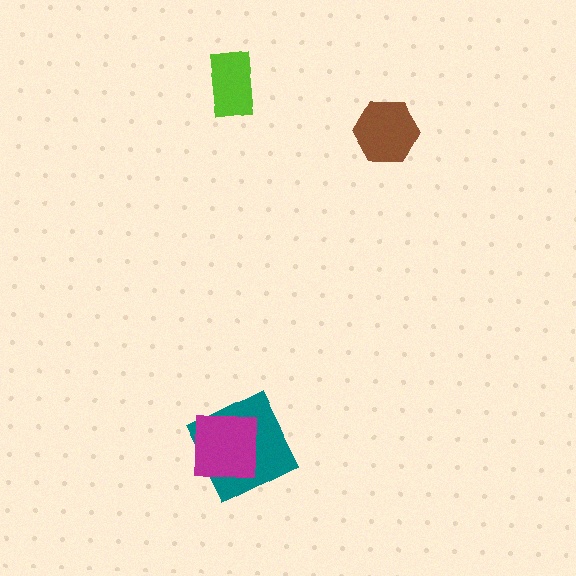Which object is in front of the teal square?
The magenta square is in front of the teal square.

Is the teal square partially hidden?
Yes, it is partially covered by another shape.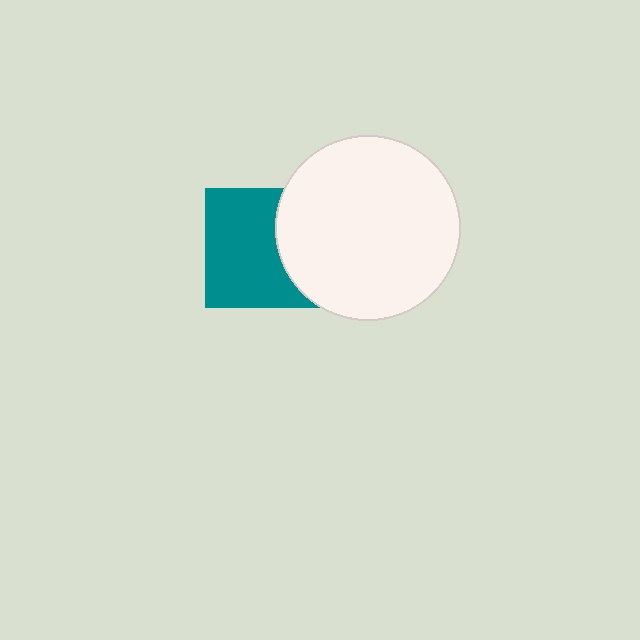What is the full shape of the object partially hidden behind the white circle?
The partially hidden object is a teal square.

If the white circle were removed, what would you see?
You would see the complete teal square.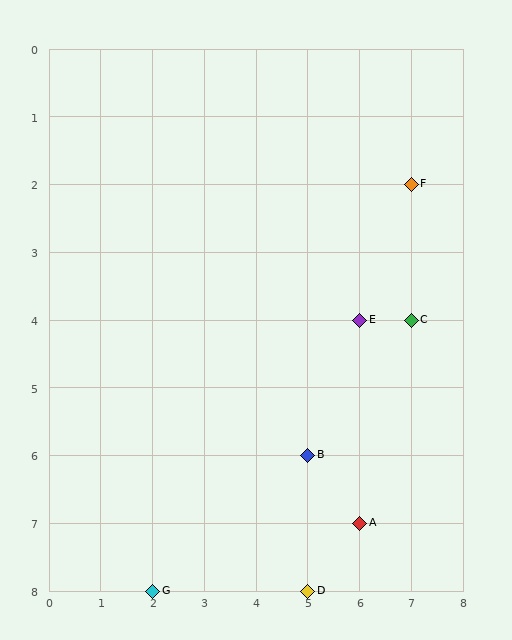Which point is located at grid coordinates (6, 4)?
Point E is at (6, 4).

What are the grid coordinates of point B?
Point B is at grid coordinates (5, 6).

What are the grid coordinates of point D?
Point D is at grid coordinates (5, 8).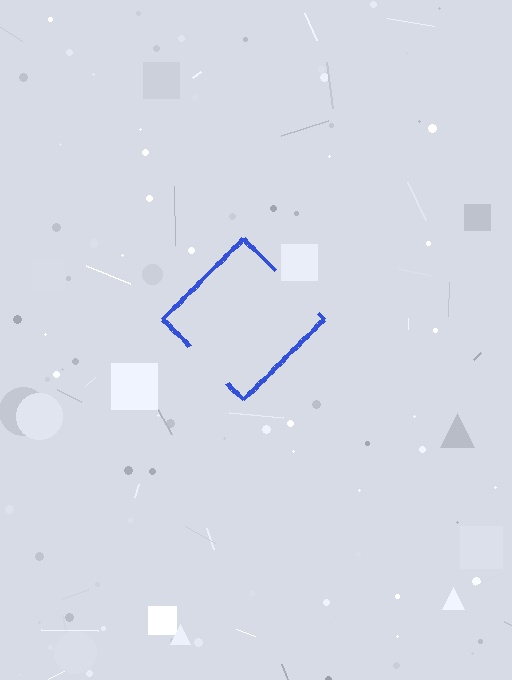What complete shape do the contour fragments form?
The contour fragments form a diamond.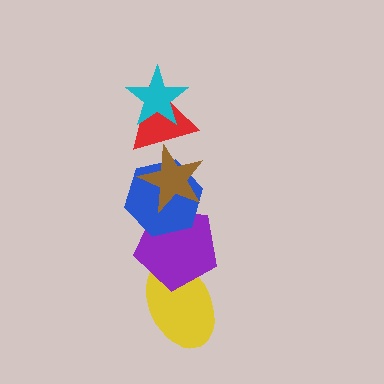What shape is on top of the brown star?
The red triangle is on top of the brown star.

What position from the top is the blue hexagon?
The blue hexagon is 4th from the top.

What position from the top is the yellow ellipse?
The yellow ellipse is 6th from the top.